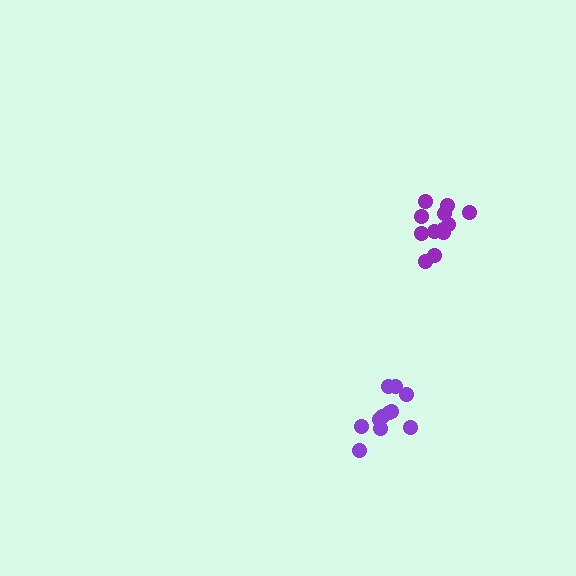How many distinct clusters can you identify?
There are 2 distinct clusters.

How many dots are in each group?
Group 1: 11 dots, Group 2: 12 dots (23 total).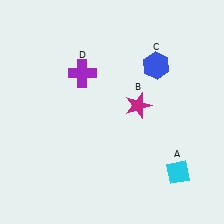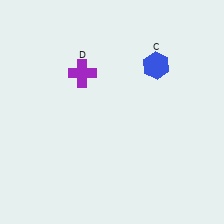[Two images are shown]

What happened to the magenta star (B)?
The magenta star (B) was removed in Image 2. It was in the top-right area of Image 1.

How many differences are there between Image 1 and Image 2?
There are 2 differences between the two images.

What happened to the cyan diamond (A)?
The cyan diamond (A) was removed in Image 2. It was in the bottom-right area of Image 1.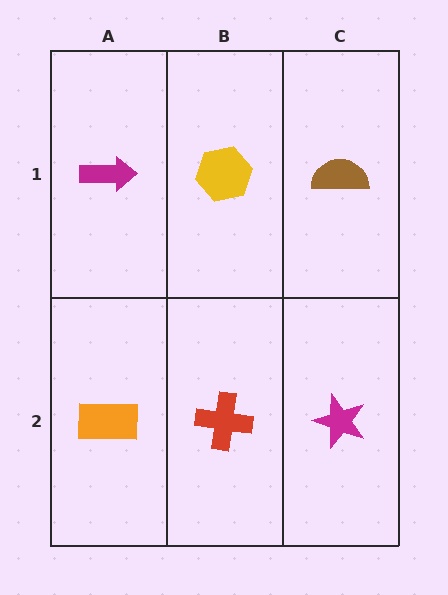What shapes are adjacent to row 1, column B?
A red cross (row 2, column B), a magenta arrow (row 1, column A), a brown semicircle (row 1, column C).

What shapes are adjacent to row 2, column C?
A brown semicircle (row 1, column C), a red cross (row 2, column B).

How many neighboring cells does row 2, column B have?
3.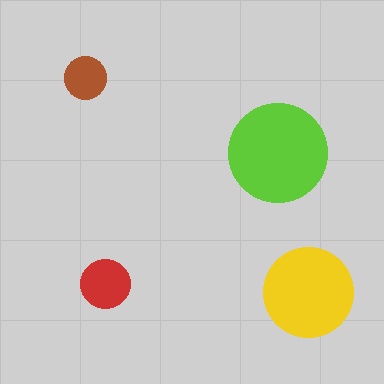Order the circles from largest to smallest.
the lime one, the yellow one, the red one, the brown one.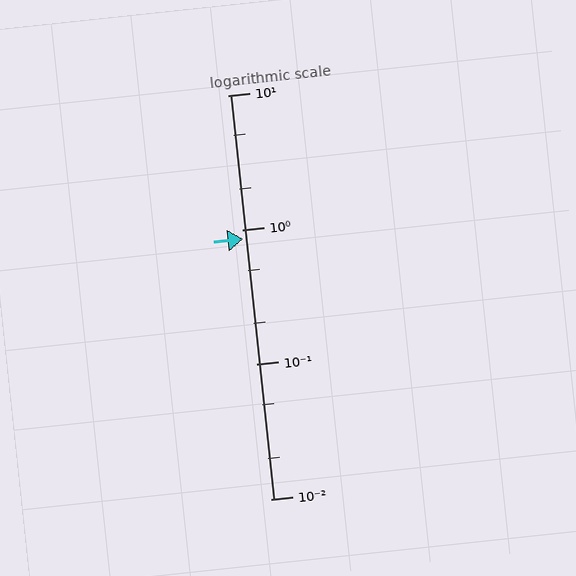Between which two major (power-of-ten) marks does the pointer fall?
The pointer is between 0.1 and 1.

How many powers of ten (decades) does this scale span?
The scale spans 3 decades, from 0.01 to 10.